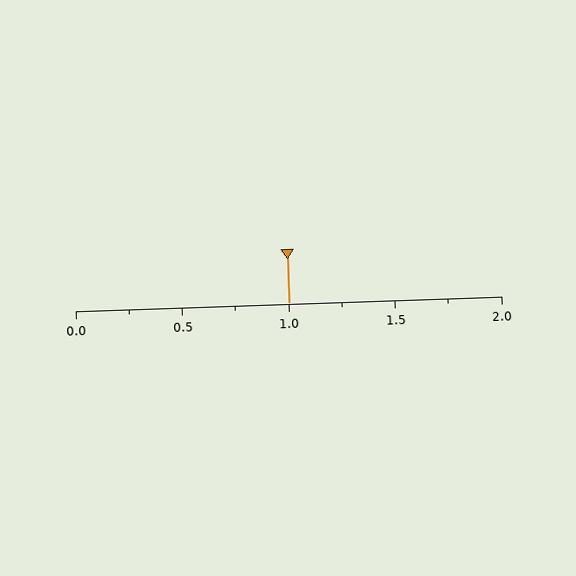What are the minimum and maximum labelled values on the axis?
The axis runs from 0.0 to 2.0.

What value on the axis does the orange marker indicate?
The marker indicates approximately 1.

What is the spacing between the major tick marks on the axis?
The major ticks are spaced 0.5 apart.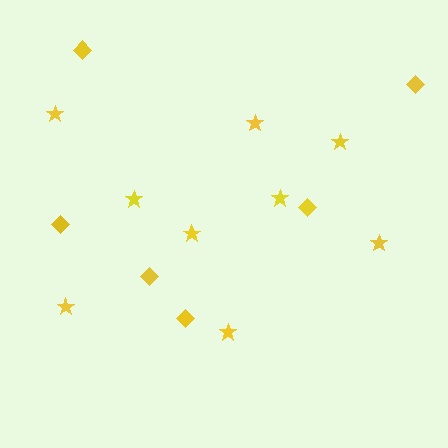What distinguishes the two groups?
There are 2 groups: one group of diamonds (6) and one group of stars (9).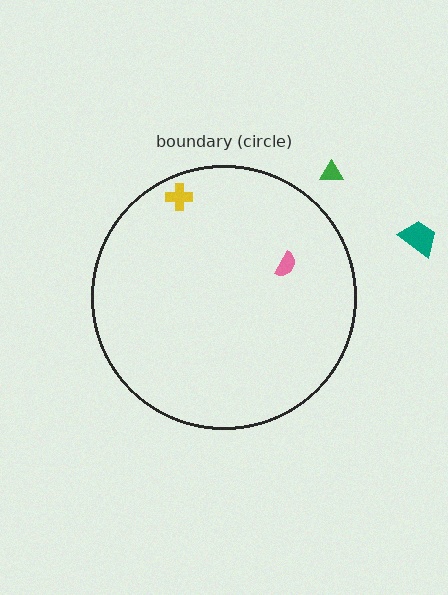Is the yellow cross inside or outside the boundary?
Inside.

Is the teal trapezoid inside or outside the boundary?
Outside.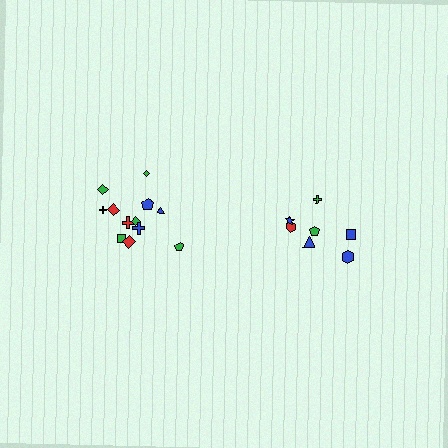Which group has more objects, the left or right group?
The left group.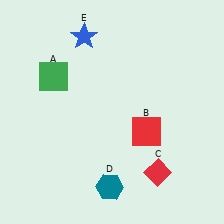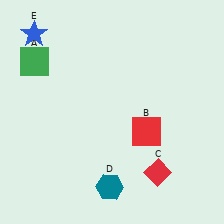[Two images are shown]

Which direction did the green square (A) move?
The green square (A) moved left.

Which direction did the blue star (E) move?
The blue star (E) moved left.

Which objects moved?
The objects that moved are: the green square (A), the blue star (E).